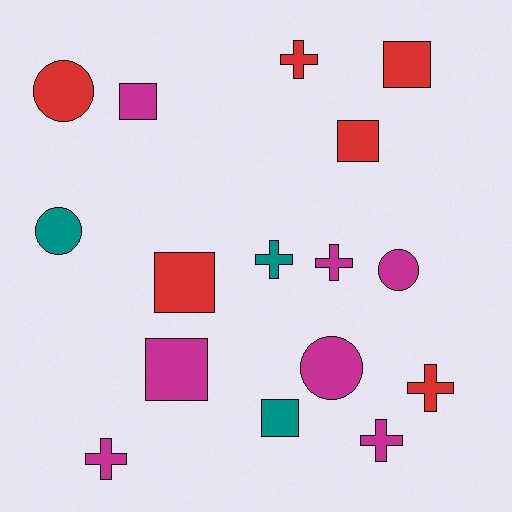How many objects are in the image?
There are 16 objects.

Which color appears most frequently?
Magenta, with 7 objects.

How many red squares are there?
There are 3 red squares.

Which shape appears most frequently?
Square, with 6 objects.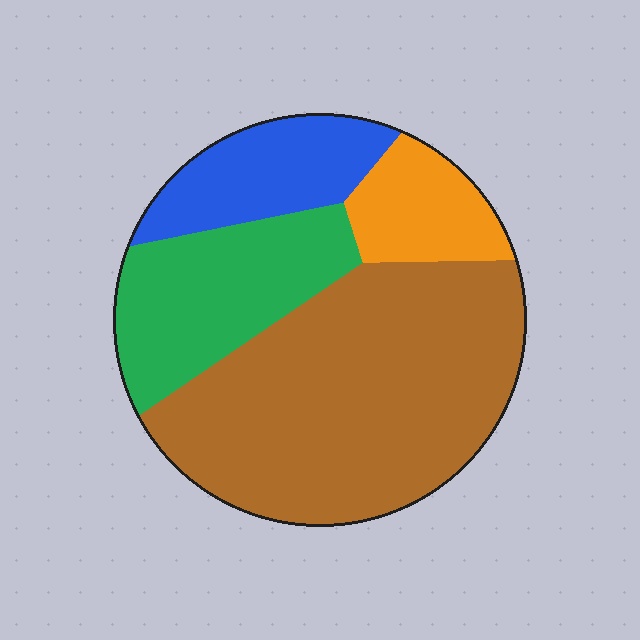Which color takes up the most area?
Brown, at roughly 55%.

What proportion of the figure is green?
Green covers 22% of the figure.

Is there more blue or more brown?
Brown.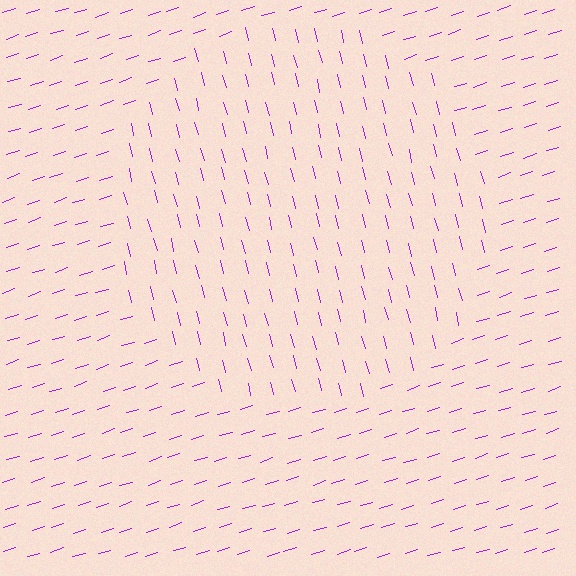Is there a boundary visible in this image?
Yes, there is a texture boundary formed by a change in line orientation.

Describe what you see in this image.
The image is filled with small purple line segments. A circle region in the image has lines oriented differently from the surrounding lines, creating a visible texture boundary.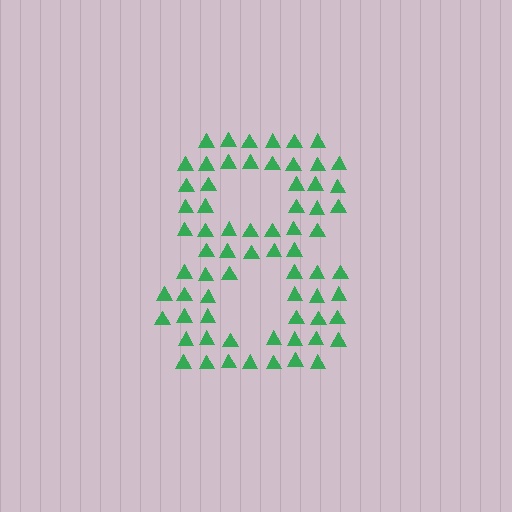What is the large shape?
The large shape is the digit 8.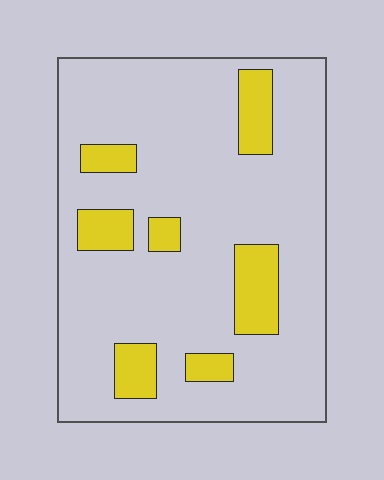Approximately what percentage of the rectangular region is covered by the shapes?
Approximately 15%.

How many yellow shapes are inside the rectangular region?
7.